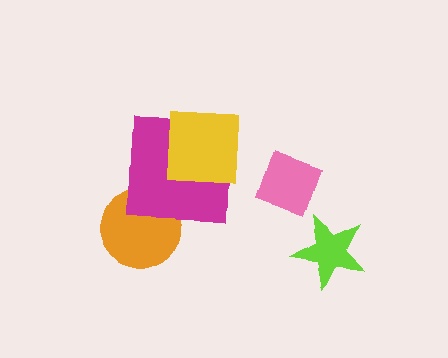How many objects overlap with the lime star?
0 objects overlap with the lime star.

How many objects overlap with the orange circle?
1 object overlaps with the orange circle.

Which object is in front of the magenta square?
The yellow square is in front of the magenta square.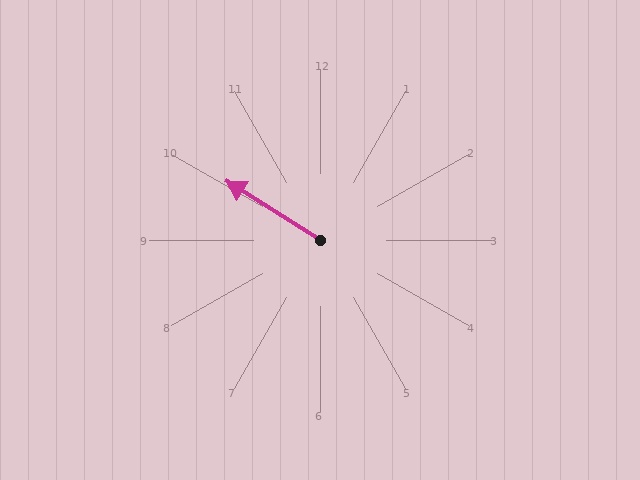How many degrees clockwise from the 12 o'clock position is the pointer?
Approximately 302 degrees.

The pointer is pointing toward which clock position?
Roughly 10 o'clock.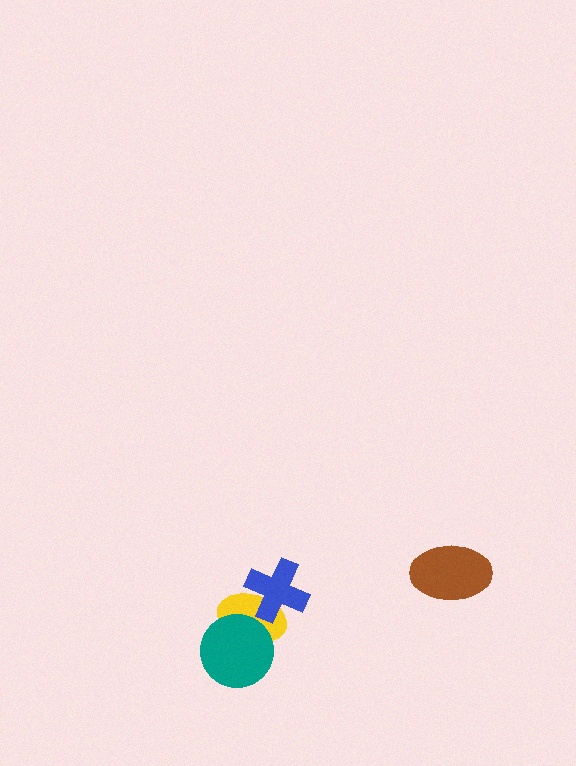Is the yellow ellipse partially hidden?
Yes, it is partially covered by another shape.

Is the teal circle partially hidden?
No, no other shape covers it.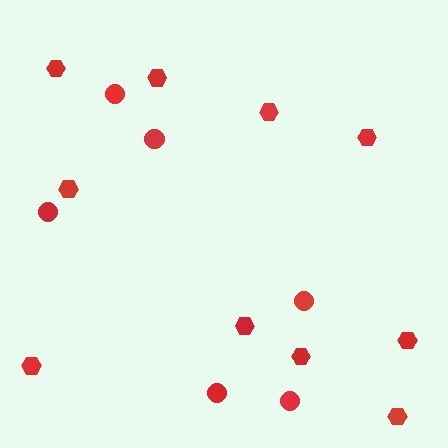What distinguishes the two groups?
There are 2 groups: one group of circles (6) and one group of hexagons (10).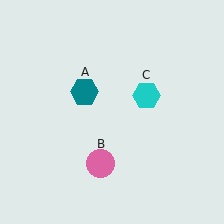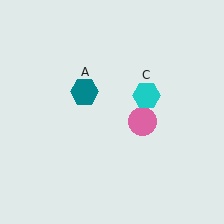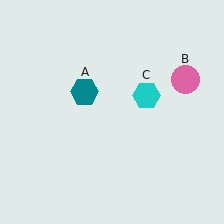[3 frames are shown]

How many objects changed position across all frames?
1 object changed position: pink circle (object B).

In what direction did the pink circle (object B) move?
The pink circle (object B) moved up and to the right.